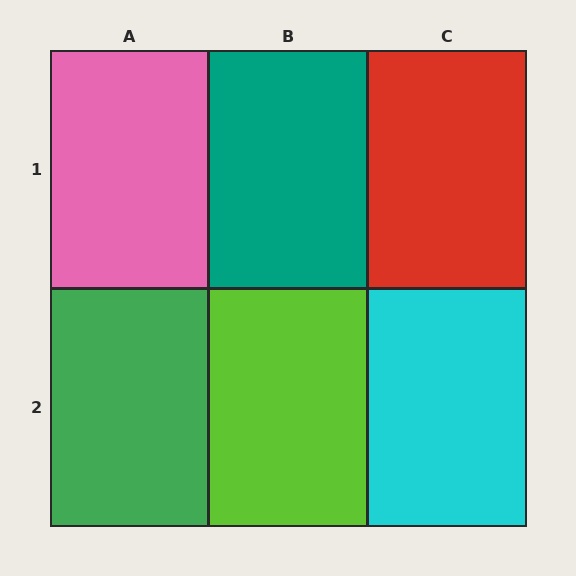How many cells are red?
1 cell is red.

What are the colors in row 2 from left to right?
Green, lime, cyan.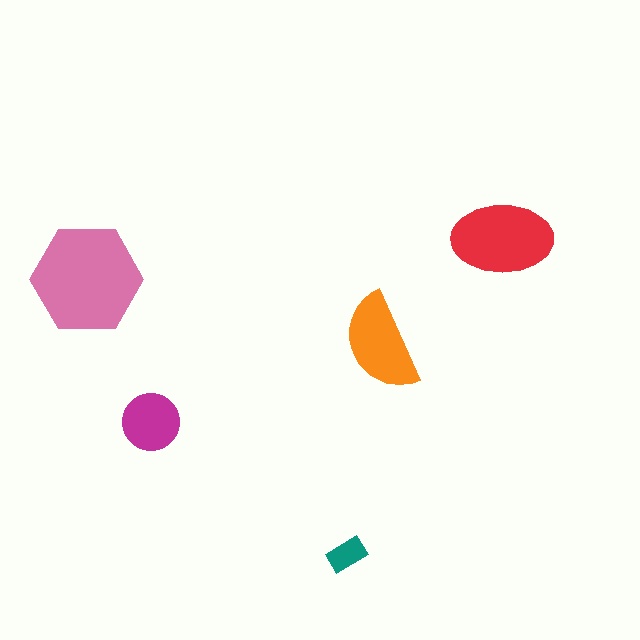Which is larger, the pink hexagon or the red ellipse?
The pink hexagon.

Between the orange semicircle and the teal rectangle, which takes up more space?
The orange semicircle.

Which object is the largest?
The pink hexagon.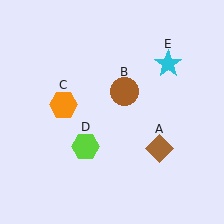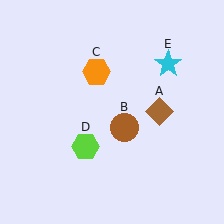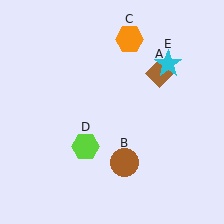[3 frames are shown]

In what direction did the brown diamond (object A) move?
The brown diamond (object A) moved up.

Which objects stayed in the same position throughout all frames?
Lime hexagon (object D) and cyan star (object E) remained stationary.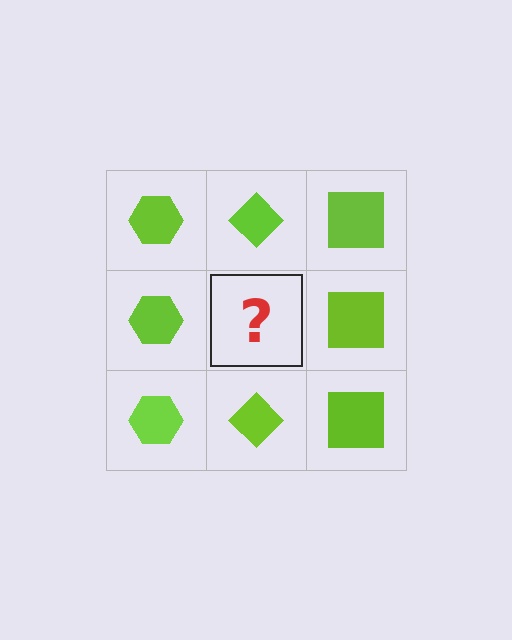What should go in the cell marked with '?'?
The missing cell should contain a lime diamond.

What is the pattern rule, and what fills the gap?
The rule is that each column has a consistent shape. The gap should be filled with a lime diamond.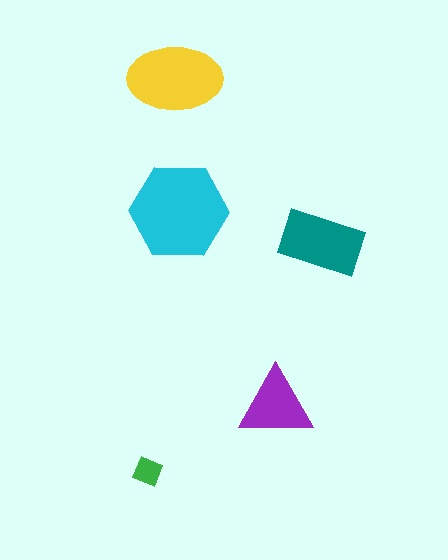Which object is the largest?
The cyan hexagon.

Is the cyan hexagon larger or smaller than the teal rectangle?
Larger.